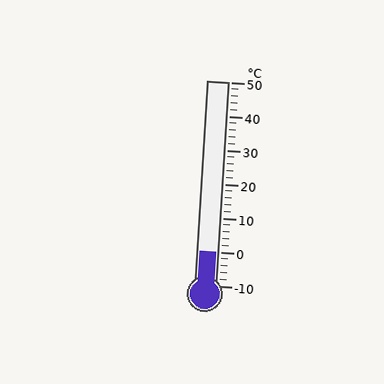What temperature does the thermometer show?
The thermometer shows approximately 0°C.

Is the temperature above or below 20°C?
The temperature is below 20°C.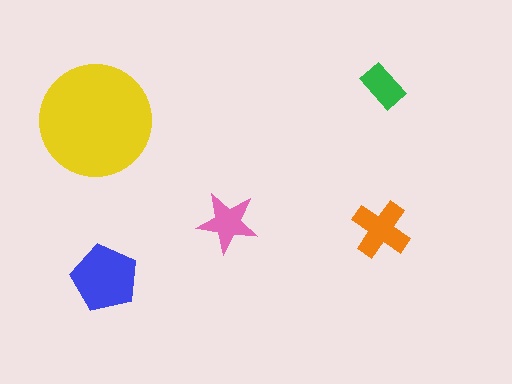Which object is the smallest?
The green rectangle.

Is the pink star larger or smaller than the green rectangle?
Larger.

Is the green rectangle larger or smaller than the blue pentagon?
Smaller.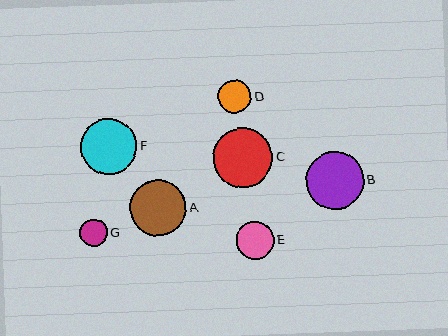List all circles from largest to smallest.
From largest to smallest: C, B, A, F, E, D, G.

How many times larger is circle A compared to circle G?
Circle A is approximately 2.1 times the size of circle G.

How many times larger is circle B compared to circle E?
Circle B is approximately 1.5 times the size of circle E.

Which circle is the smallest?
Circle G is the smallest with a size of approximately 28 pixels.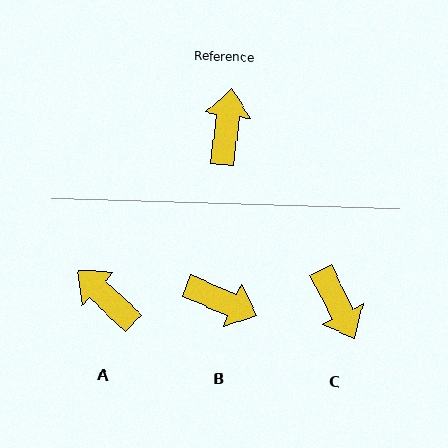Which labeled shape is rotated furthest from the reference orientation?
C, about 147 degrees away.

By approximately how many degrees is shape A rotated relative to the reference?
Approximately 53 degrees counter-clockwise.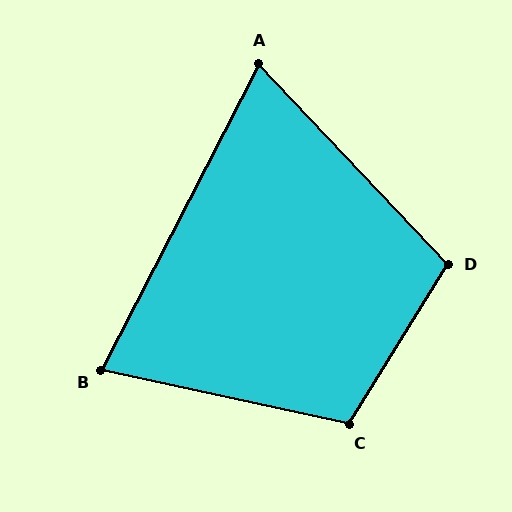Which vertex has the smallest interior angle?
A, at approximately 71 degrees.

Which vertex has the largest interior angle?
C, at approximately 109 degrees.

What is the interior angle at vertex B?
Approximately 75 degrees (acute).